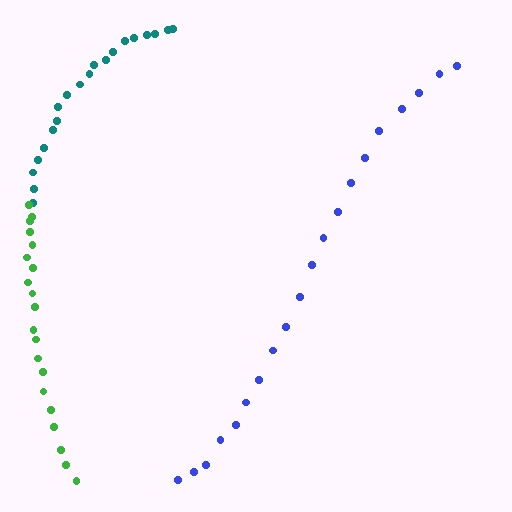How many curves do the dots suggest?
There are 3 distinct paths.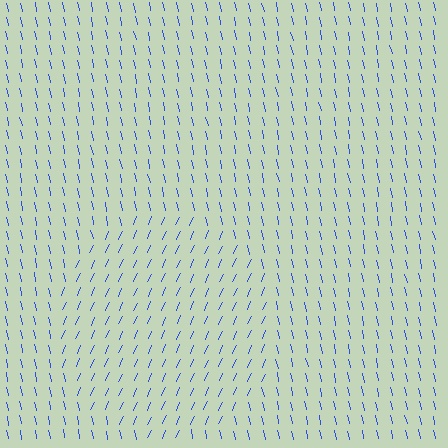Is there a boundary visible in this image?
Yes, there is a texture boundary formed by a change in line orientation.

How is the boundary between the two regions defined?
The boundary is defined purely by a change in line orientation (approximately 37 degrees difference). All lines are the same color and thickness.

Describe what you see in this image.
The image is filled with small blue line segments. A circle region in the image has lines oriented differently from the surrounding lines, creating a visible texture boundary.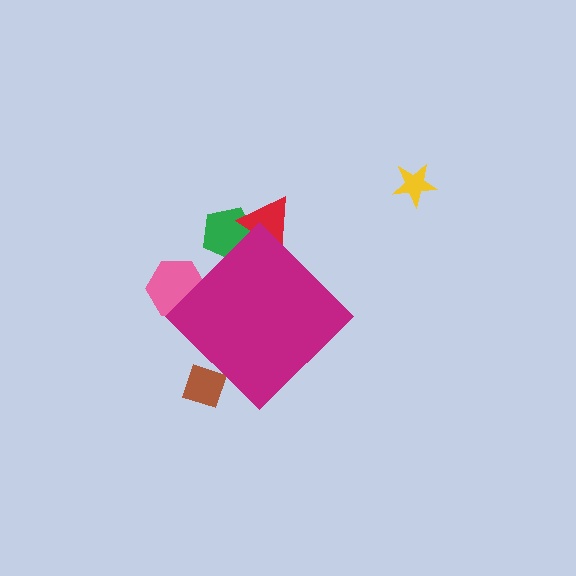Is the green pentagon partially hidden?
Yes, the green pentagon is partially hidden behind the magenta diamond.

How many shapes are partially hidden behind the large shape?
4 shapes are partially hidden.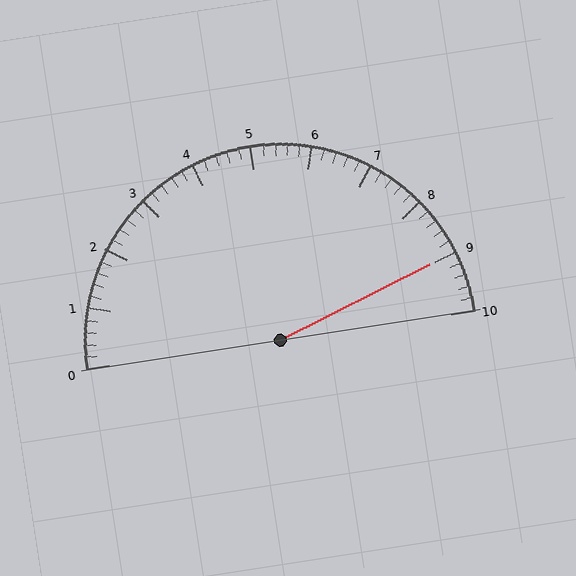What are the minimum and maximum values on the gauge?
The gauge ranges from 0 to 10.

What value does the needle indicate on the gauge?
The needle indicates approximately 9.0.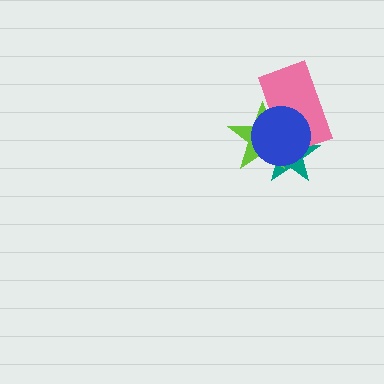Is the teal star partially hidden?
Yes, it is partially covered by another shape.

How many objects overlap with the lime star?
3 objects overlap with the lime star.